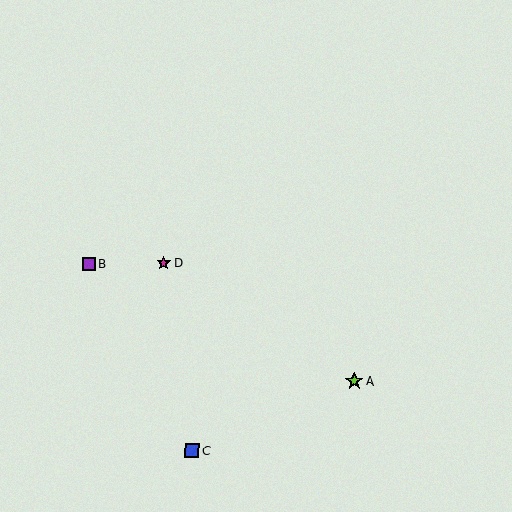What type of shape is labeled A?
Shape A is a lime star.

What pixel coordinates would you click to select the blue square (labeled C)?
Click at (192, 451) to select the blue square C.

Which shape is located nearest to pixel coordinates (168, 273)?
The magenta star (labeled D) at (164, 263) is nearest to that location.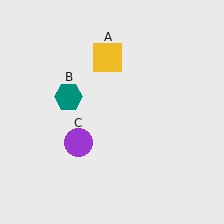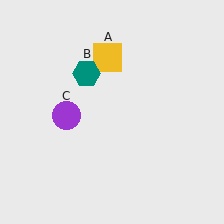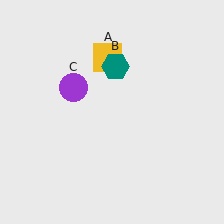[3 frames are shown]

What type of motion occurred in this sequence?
The teal hexagon (object B), purple circle (object C) rotated clockwise around the center of the scene.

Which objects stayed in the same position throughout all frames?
Yellow square (object A) remained stationary.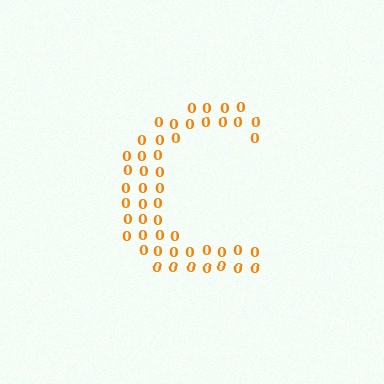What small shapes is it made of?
It is made of small digit 0's.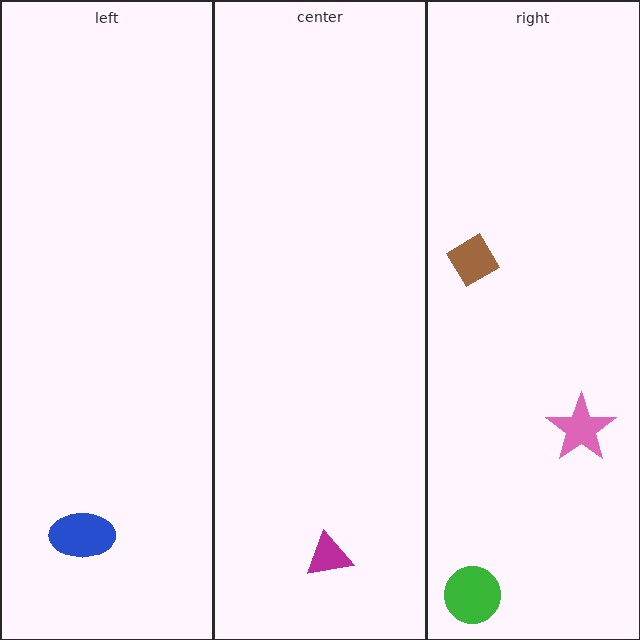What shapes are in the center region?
The magenta triangle.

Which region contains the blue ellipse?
The left region.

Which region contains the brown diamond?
The right region.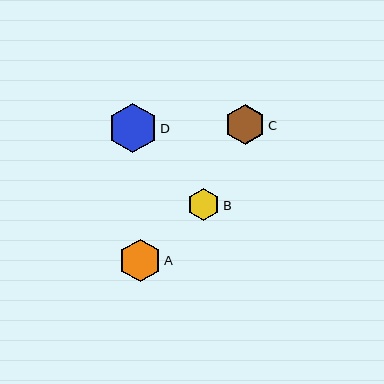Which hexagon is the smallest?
Hexagon B is the smallest with a size of approximately 32 pixels.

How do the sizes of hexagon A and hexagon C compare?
Hexagon A and hexagon C are approximately the same size.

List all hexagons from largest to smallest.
From largest to smallest: D, A, C, B.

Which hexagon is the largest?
Hexagon D is the largest with a size of approximately 49 pixels.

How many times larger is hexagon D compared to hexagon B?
Hexagon D is approximately 1.5 times the size of hexagon B.